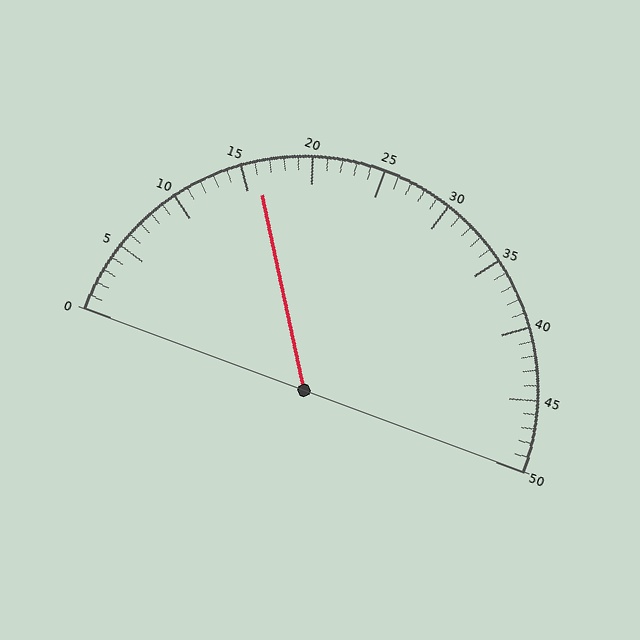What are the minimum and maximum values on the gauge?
The gauge ranges from 0 to 50.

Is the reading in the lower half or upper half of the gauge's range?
The reading is in the lower half of the range (0 to 50).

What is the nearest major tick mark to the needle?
The nearest major tick mark is 15.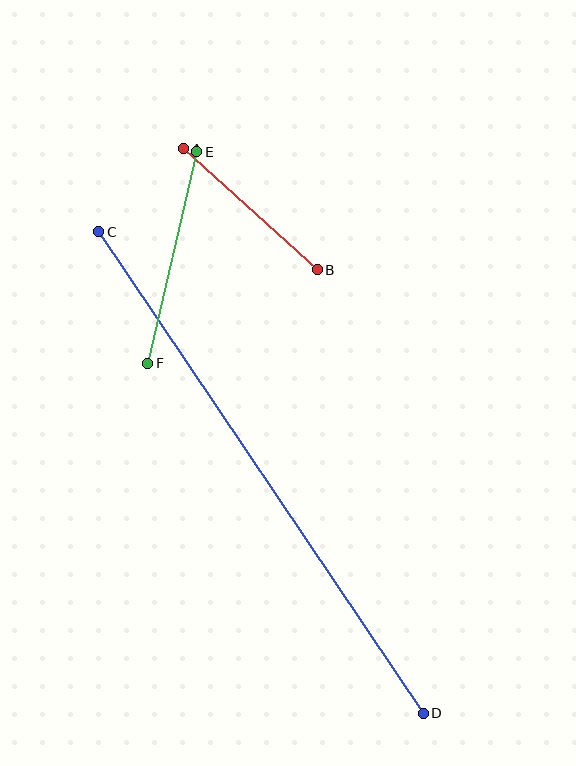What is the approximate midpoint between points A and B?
The midpoint is at approximately (250, 209) pixels.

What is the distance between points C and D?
The distance is approximately 580 pixels.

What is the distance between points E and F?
The distance is approximately 217 pixels.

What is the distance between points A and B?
The distance is approximately 180 pixels.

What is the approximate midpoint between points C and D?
The midpoint is at approximately (261, 473) pixels.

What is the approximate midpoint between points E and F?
The midpoint is at approximately (172, 257) pixels.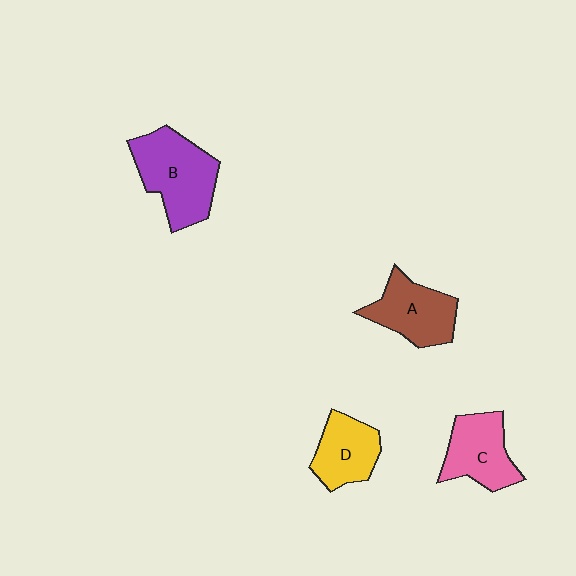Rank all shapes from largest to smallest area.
From largest to smallest: B (purple), A (brown), C (pink), D (yellow).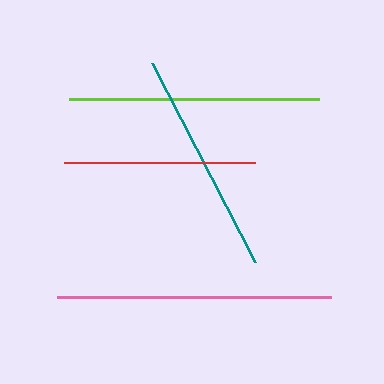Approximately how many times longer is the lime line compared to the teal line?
The lime line is approximately 1.1 times the length of the teal line.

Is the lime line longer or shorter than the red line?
The lime line is longer than the red line.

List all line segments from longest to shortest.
From longest to shortest: pink, lime, teal, red.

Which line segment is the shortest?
The red line is the shortest at approximately 191 pixels.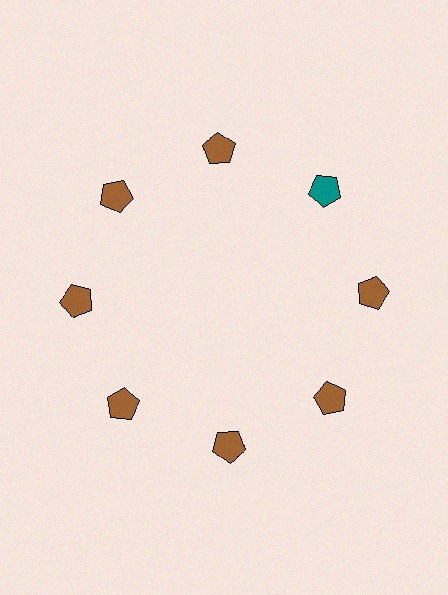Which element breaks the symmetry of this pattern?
The teal pentagon at roughly the 2 o'clock position breaks the symmetry. All other shapes are brown pentagons.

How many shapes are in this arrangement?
There are 8 shapes arranged in a ring pattern.